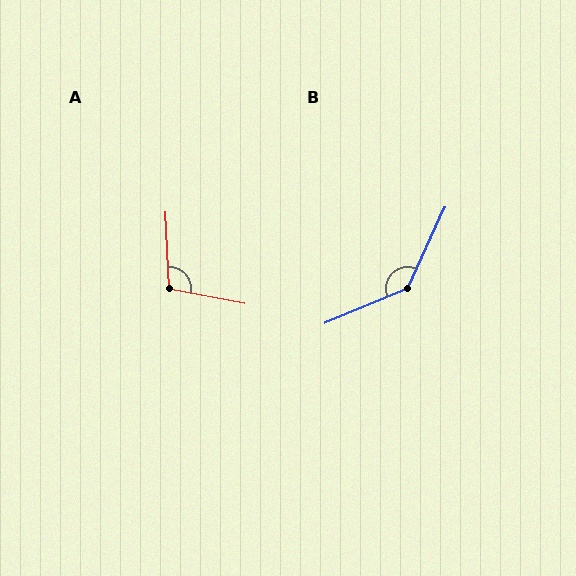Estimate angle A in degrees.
Approximately 103 degrees.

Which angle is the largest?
B, at approximately 137 degrees.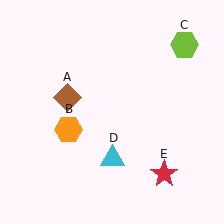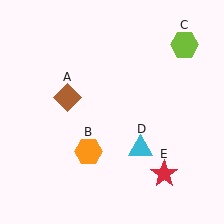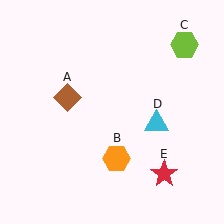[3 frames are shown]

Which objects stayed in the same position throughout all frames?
Brown diamond (object A) and lime hexagon (object C) and red star (object E) remained stationary.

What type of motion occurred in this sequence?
The orange hexagon (object B), cyan triangle (object D) rotated counterclockwise around the center of the scene.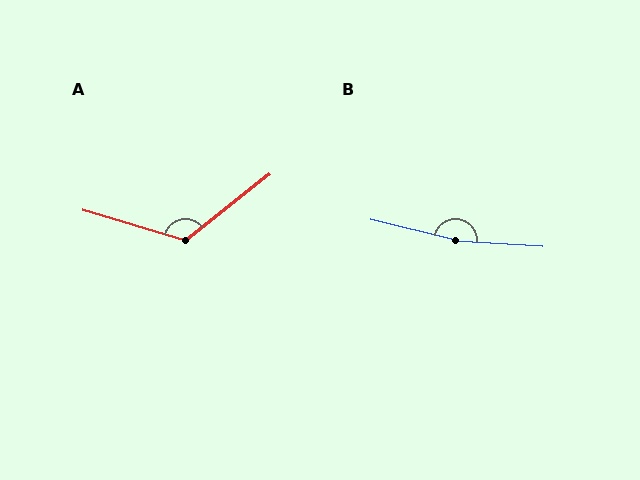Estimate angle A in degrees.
Approximately 126 degrees.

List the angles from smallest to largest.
A (126°), B (170°).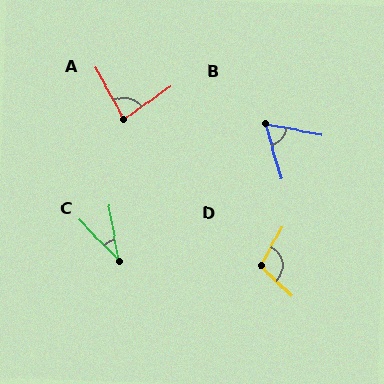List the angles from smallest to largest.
C (34°), B (63°), A (84°), D (107°).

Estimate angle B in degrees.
Approximately 63 degrees.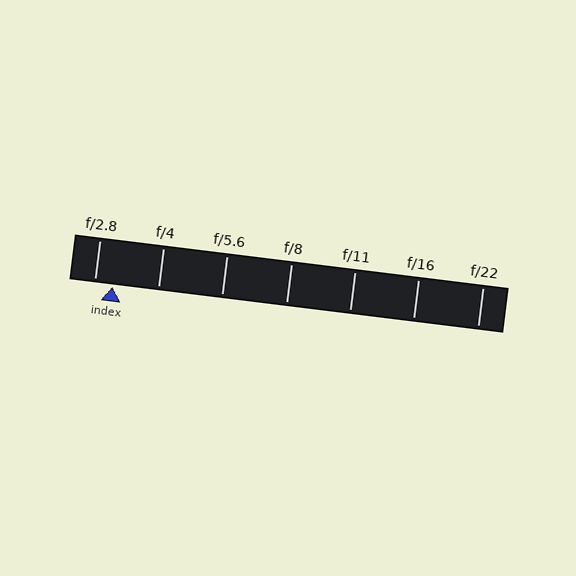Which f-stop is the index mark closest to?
The index mark is closest to f/2.8.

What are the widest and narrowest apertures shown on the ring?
The widest aperture shown is f/2.8 and the narrowest is f/22.